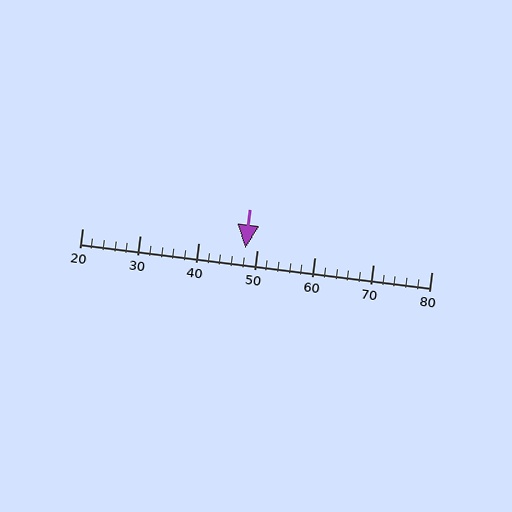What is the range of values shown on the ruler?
The ruler shows values from 20 to 80.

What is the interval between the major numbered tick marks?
The major tick marks are spaced 10 units apart.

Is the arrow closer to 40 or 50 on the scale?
The arrow is closer to 50.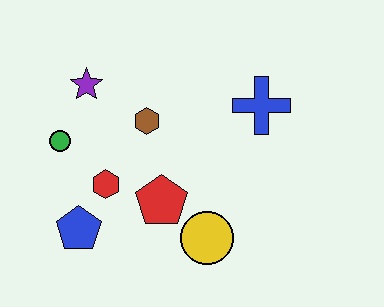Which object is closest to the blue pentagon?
The red hexagon is closest to the blue pentagon.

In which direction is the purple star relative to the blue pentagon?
The purple star is above the blue pentagon.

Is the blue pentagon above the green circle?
No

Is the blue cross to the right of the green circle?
Yes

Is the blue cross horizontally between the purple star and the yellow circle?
No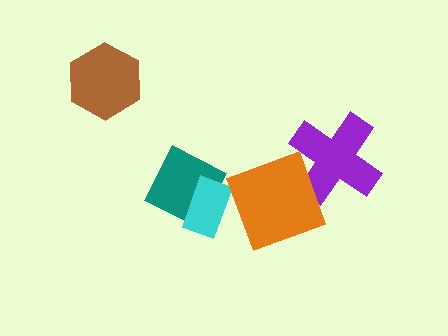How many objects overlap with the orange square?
1 object overlaps with the orange square.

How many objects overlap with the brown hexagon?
0 objects overlap with the brown hexagon.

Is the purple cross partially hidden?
Yes, it is partially covered by another shape.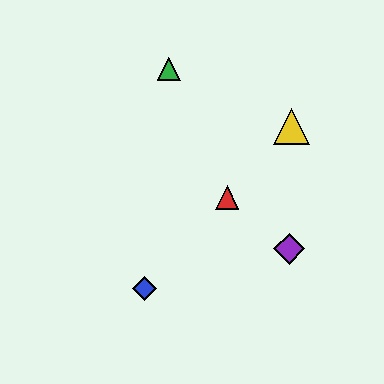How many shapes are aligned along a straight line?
3 shapes (the red triangle, the blue diamond, the yellow triangle) are aligned along a straight line.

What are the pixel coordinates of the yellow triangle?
The yellow triangle is at (291, 127).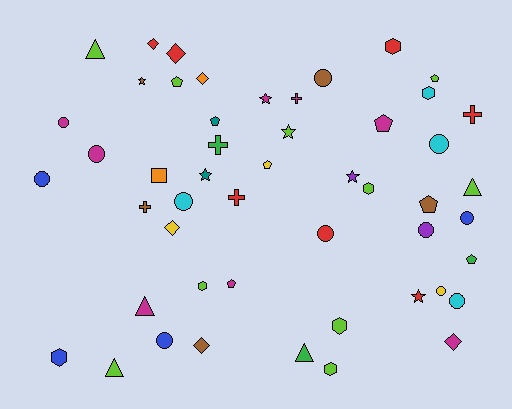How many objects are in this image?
There are 50 objects.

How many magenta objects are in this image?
There are 8 magenta objects.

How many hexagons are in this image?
There are 7 hexagons.